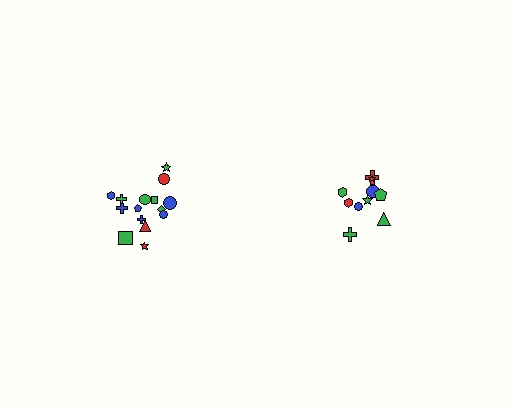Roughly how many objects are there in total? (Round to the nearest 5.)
Roughly 25 objects in total.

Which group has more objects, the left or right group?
The left group.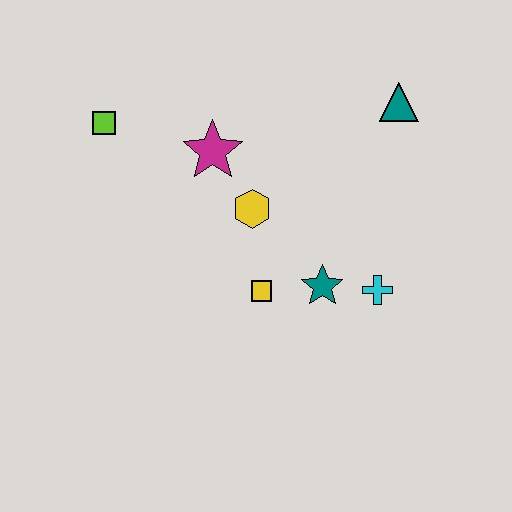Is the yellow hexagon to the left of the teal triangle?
Yes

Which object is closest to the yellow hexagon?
The magenta star is closest to the yellow hexagon.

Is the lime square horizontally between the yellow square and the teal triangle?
No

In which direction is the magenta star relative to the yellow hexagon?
The magenta star is above the yellow hexagon.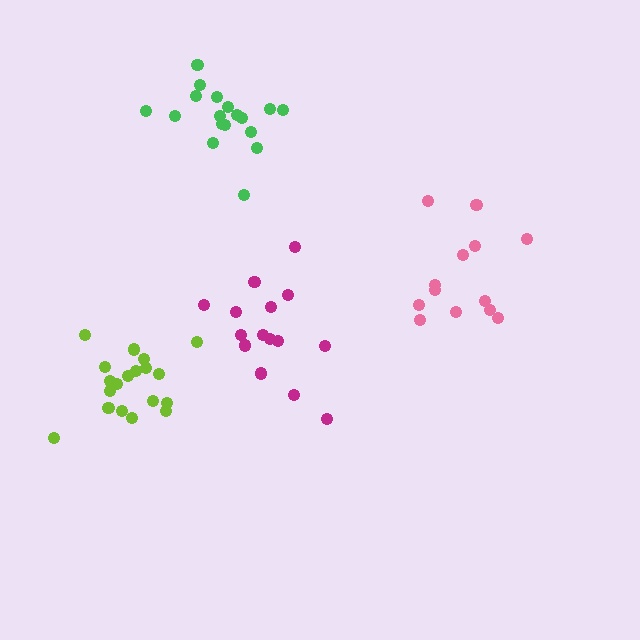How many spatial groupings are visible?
There are 4 spatial groupings.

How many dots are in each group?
Group 1: 13 dots, Group 2: 18 dots, Group 3: 19 dots, Group 4: 16 dots (66 total).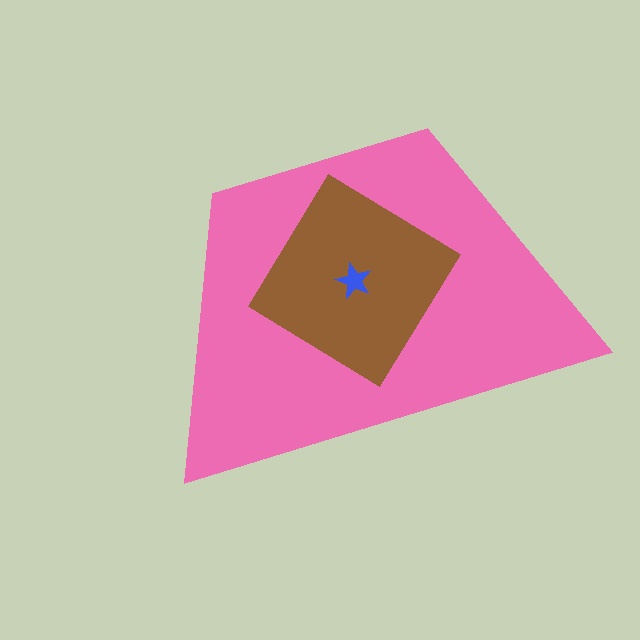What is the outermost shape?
The pink trapezoid.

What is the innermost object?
The blue star.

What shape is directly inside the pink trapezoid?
The brown diamond.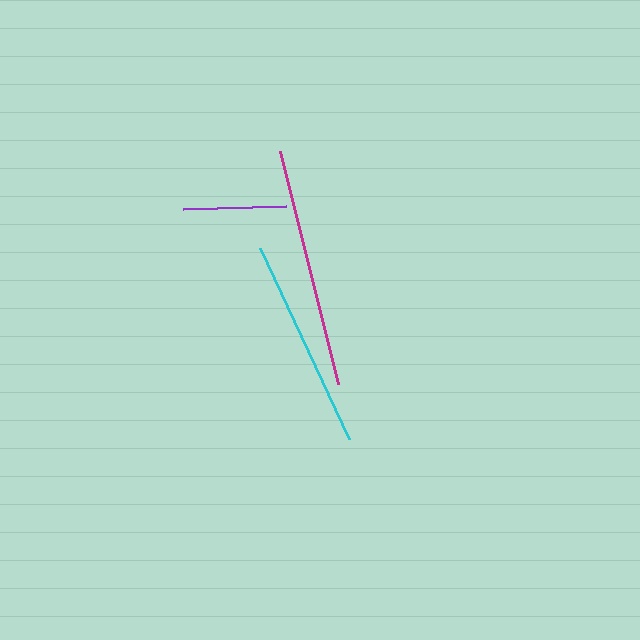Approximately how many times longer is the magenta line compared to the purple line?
The magenta line is approximately 2.3 times the length of the purple line.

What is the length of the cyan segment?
The cyan segment is approximately 211 pixels long.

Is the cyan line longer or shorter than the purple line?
The cyan line is longer than the purple line.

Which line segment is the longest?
The magenta line is the longest at approximately 240 pixels.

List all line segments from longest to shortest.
From longest to shortest: magenta, cyan, purple.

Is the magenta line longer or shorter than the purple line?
The magenta line is longer than the purple line.